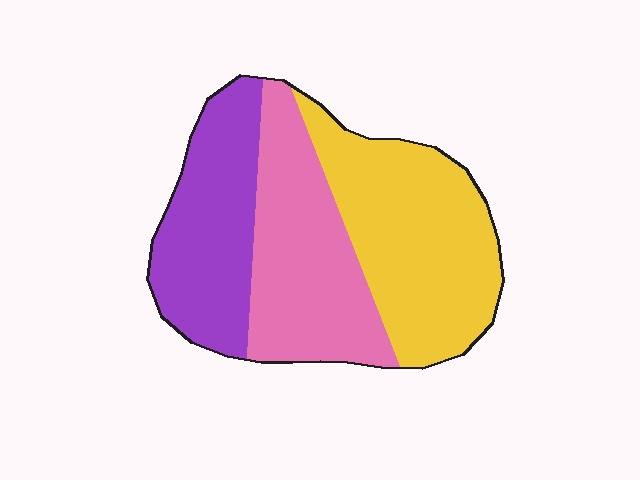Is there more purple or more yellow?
Yellow.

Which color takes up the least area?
Purple, at roughly 30%.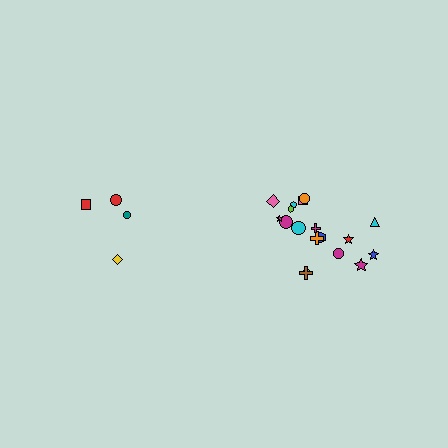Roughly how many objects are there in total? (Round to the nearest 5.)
Roughly 20 objects in total.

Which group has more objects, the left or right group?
The right group.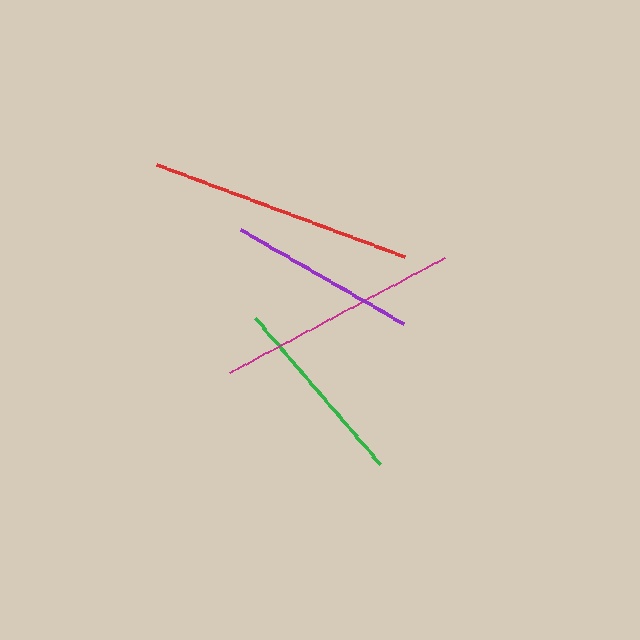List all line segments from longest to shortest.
From longest to shortest: red, magenta, green, purple.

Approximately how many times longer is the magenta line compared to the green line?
The magenta line is approximately 1.3 times the length of the green line.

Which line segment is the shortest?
The purple line is the shortest at approximately 189 pixels.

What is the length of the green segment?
The green segment is approximately 192 pixels long.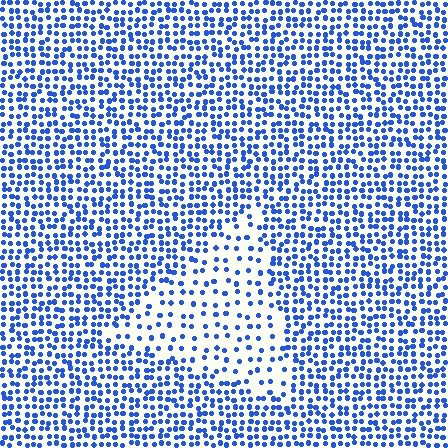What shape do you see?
I see a triangle.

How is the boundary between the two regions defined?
The boundary is defined by a change in element density (approximately 2.2x ratio). All elements are the same color, size, and shape.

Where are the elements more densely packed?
The elements are more densely packed outside the triangle boundary.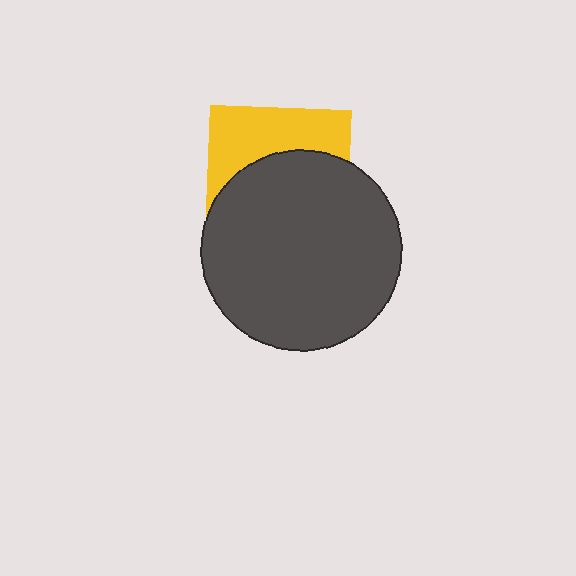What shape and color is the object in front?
The object in front is a dark gray circle.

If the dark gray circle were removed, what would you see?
You would see the complete yellow square.